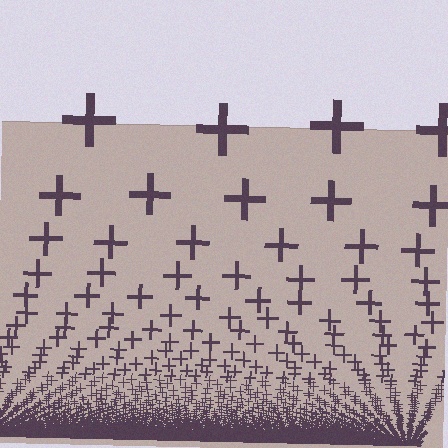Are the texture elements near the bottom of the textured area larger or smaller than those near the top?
Smaller. The gradient is inverted — elements near the bottom are smaller and denser.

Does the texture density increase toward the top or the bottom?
Density increases toward the bottom.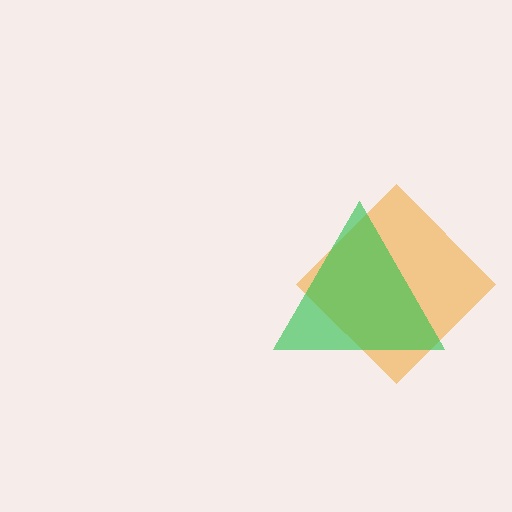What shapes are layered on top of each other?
The layered shapes are: an orange diamond, a green triangle.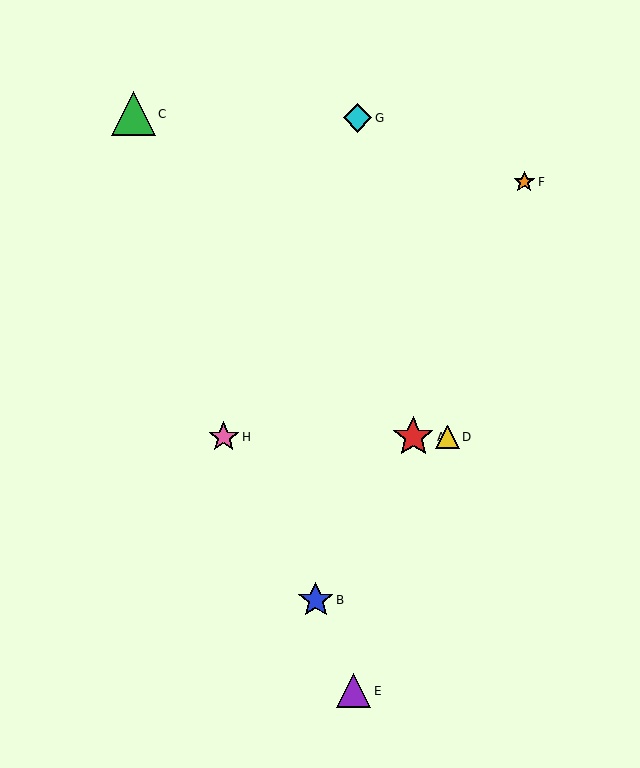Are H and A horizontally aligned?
Yes, both are at y≈437.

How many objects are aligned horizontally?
3 objects (A, D, H) are aligned horizontally.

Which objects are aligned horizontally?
Objects A, D, H are aligned horizontally.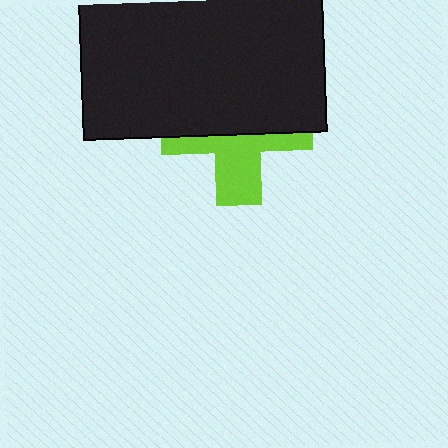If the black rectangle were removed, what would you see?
You would see the complete lime cross.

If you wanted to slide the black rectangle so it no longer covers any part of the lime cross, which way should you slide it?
Slide it up — that is the most direct way to separate the two shapes.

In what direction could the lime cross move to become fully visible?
The lime cross could move down. That would shift it out from behind the black rectangle entirely.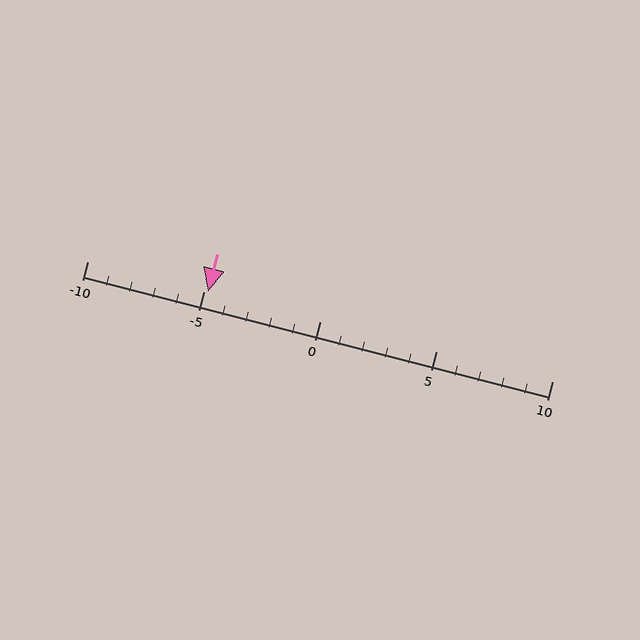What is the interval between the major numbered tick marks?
The major tick marks are spaced 5 units apart.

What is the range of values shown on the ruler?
The ruler shows values from -10 to 10.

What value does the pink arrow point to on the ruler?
The pink arrow points to approximately -5.